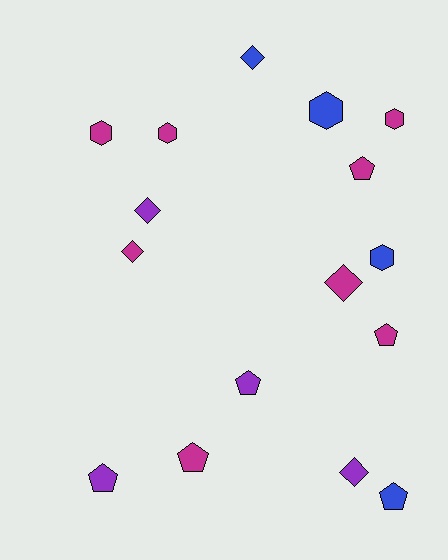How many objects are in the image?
There are 16 objects.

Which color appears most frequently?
Magenta, with 8 objects.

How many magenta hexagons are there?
There are 3 magenta hexagons.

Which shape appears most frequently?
Pentagon, with 6 objects.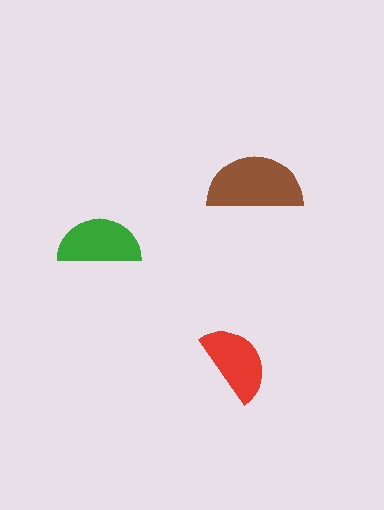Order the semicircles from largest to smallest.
the brown one, the green one, the red one.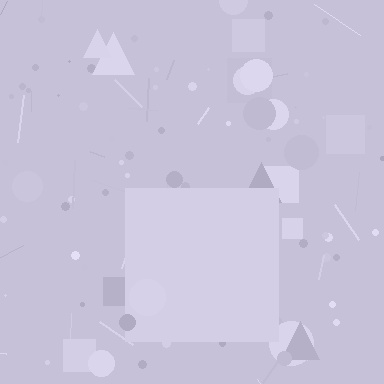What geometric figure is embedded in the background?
A square is embedded in the background.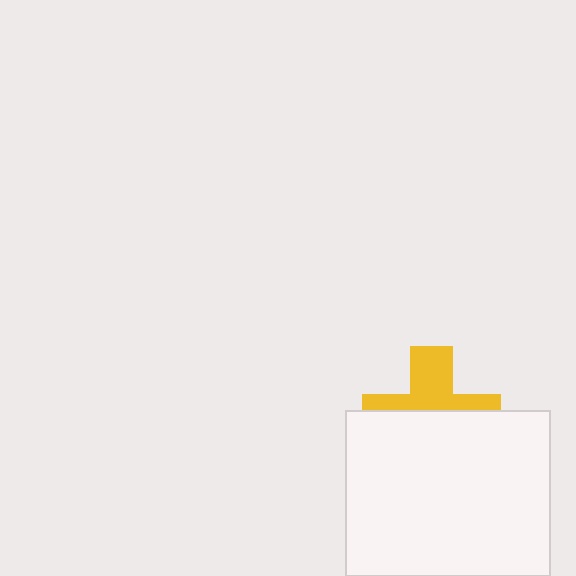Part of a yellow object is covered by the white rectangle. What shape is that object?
It is a cross.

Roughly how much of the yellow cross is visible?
A small part of it is visible (roughly 42%).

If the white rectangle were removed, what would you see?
You would see the complete yellow cross.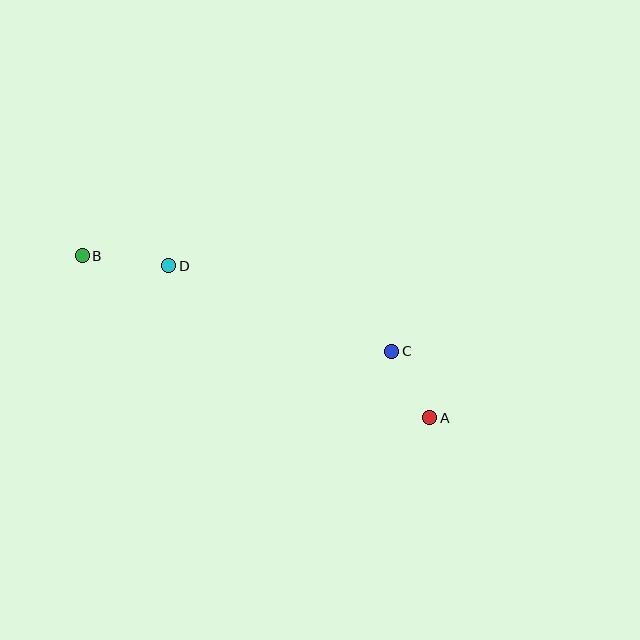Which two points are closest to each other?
Points A and C are closest to each other.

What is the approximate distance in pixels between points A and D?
The distance between A and D is approximately 302 pixels.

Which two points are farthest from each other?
Points A and B are farthest from each other.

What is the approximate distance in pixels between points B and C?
The distance between B and C is approximately 324 pixels.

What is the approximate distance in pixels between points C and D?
The distance between C and D is approximately 239 pixels.